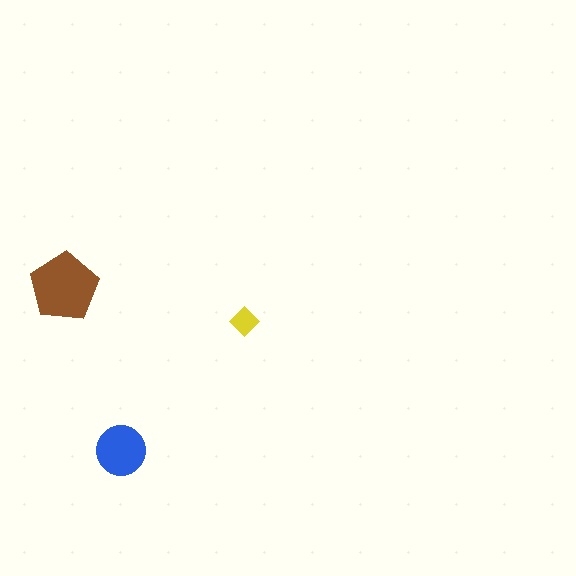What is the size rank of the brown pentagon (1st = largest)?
1st.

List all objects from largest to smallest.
The brown pentagon, the blue circle, the yellow diamond.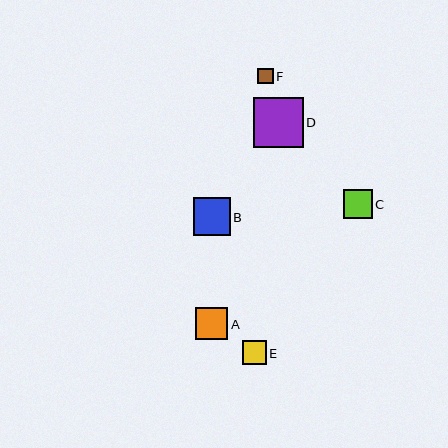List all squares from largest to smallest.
From largest to smallest: D, B, A, C, E, F.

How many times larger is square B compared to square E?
Square B is approximately 1.6 times the size of square E.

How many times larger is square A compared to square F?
Square A is approximately 2.1 times the size of square F.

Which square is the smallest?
Square F is the smallest with a size of approximately 15 pixels.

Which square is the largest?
Square D is the largest with a size of approximately 50 pixels.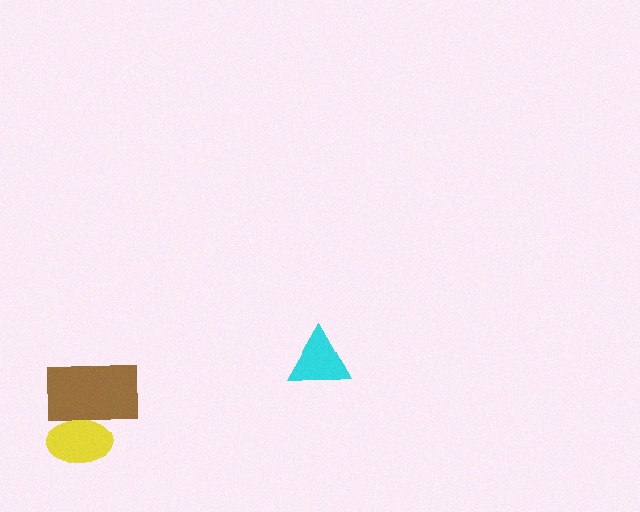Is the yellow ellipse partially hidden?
Yes, it is partially covered by another shape.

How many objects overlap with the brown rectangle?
1 object overlaps with the brown rectangle.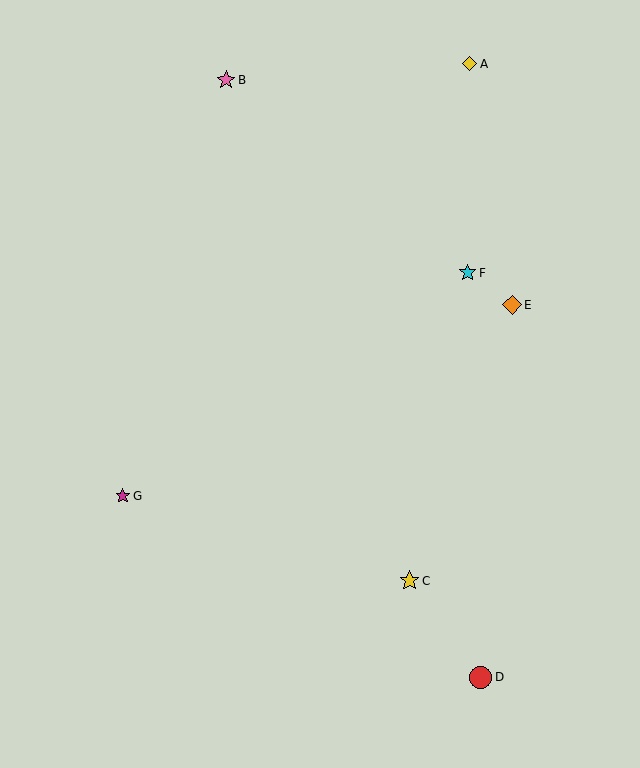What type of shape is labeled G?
Shape G is a magenta star.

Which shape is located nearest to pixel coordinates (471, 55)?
The yellow diamond (labeled A) at (470, 64) is nearest to that location.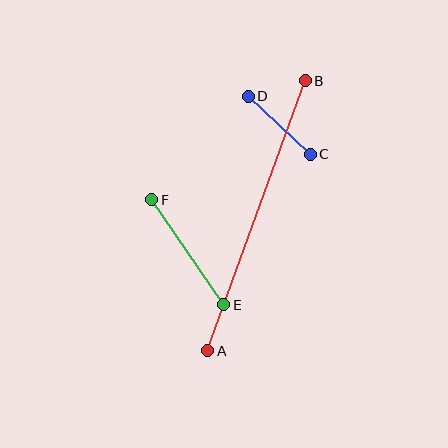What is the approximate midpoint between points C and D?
The midpoint is at approximately (279, 125) pixels.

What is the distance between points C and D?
The distance is approximately 85 pixels.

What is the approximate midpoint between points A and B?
The midpoint is at approximately (256, 216) pixels.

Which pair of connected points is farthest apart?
Points A and B are farthest apart.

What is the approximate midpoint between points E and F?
The midpoint is at approximately (188, 252) pixels.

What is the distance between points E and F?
The distance is approximately 127 pixels.